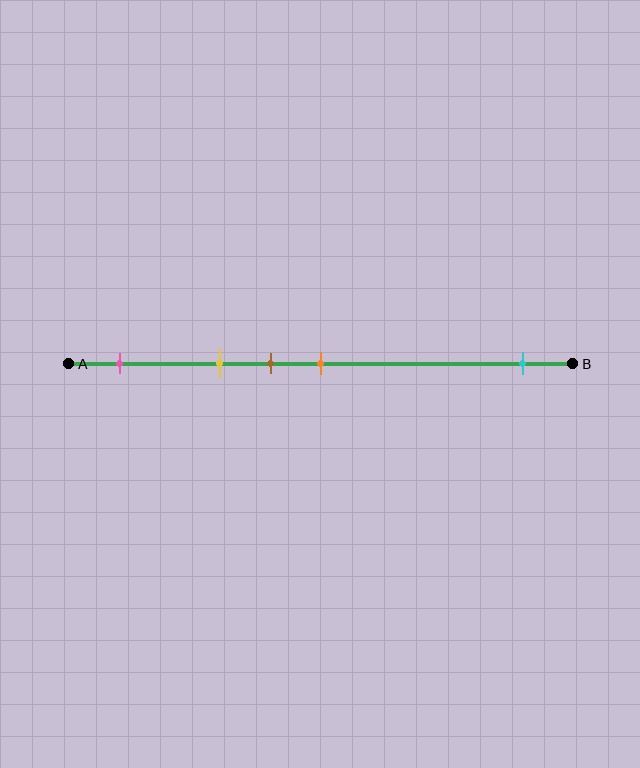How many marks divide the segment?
There are 5 marks dividing the segment.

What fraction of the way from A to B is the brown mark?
The brown mark is approximately 40% (0.4) of the way from A to B.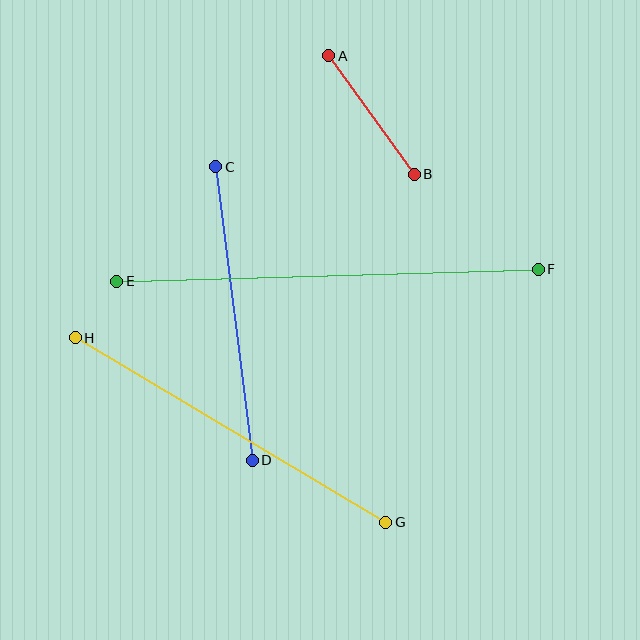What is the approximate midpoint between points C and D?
The midpoint is at approximately (234, 313) pixels.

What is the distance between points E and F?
The distance is approximately 422 pixels.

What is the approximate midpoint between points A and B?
The midpoint is at approximately (372, 115) pixels.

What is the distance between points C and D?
The distance is approximately 296 pixels.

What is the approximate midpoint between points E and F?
The midpoint is at approximately (327, 275) pixels.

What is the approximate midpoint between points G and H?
The midpoint is at approximately (230, 430) pixels.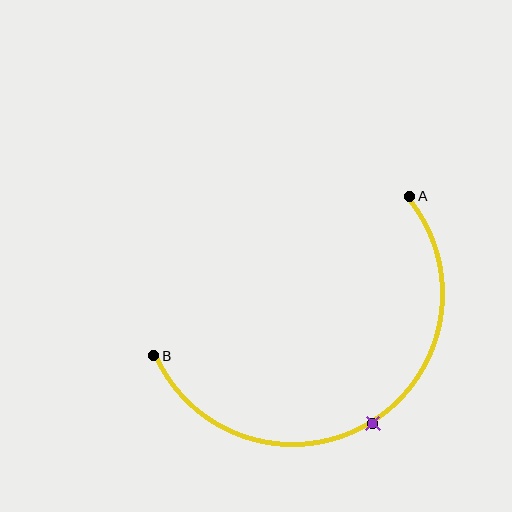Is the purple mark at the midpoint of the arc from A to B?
Yes. The purple mark lies on the arc at equal arc-length from both A and B — it is the arc midpoint.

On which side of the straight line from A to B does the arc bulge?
The arc bulges below the straight line connecting A and B.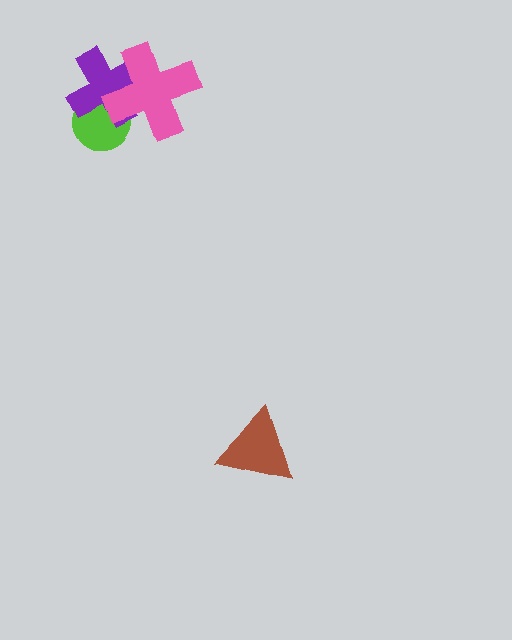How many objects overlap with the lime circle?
2 objects overlap with the lime circle.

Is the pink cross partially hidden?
No, no other shape covers it.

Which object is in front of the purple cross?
The pink cross is in front of the purple cross.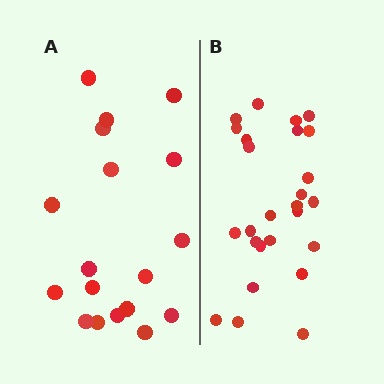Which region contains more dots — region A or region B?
Region B (the right region) has more dots.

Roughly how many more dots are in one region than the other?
Region B has roughly 8 or so more dots than region A.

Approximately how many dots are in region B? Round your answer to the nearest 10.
About 30 dots. (The exact count is 26, which rounds to 30.)